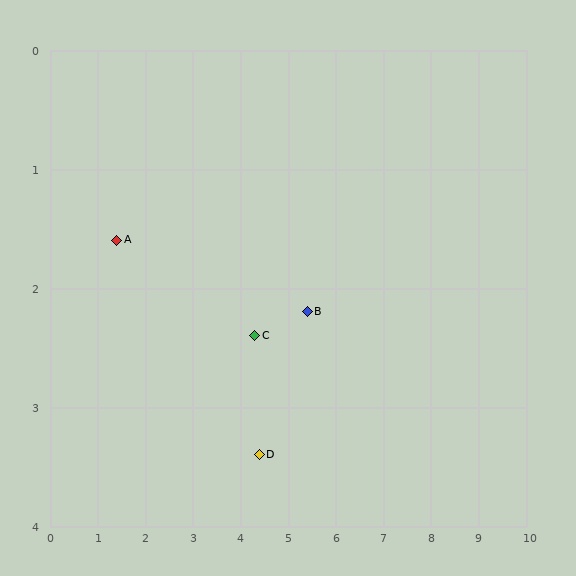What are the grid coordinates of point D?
Point D is at approximately (4.4, 3.4).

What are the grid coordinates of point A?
Point A is at approximately (1.4, 1.6).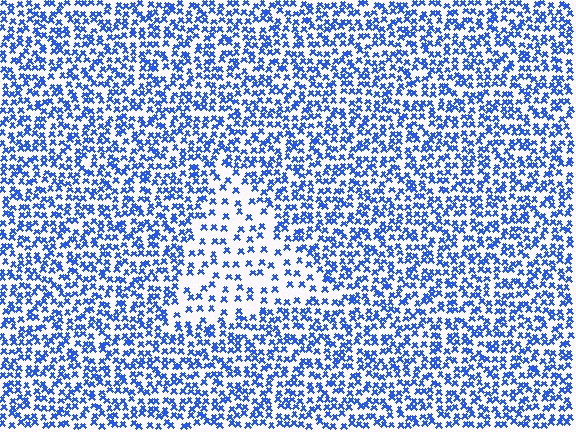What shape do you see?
I see a triangle.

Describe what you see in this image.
The image contains small blue elements arranged at two different densities. A triangle-shaped region is visible where the elements are less densely packed than the surrounding area.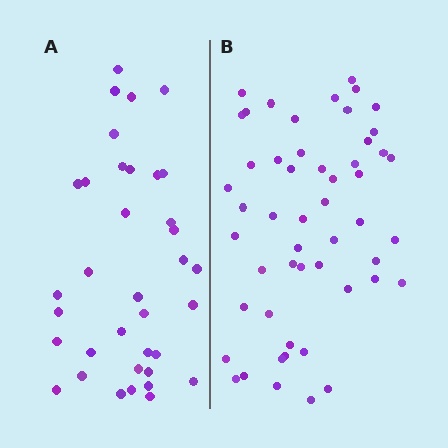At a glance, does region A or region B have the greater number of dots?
Region B (the right region) has more dots.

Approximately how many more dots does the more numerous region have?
Region B has approximately 15 more dots than region A.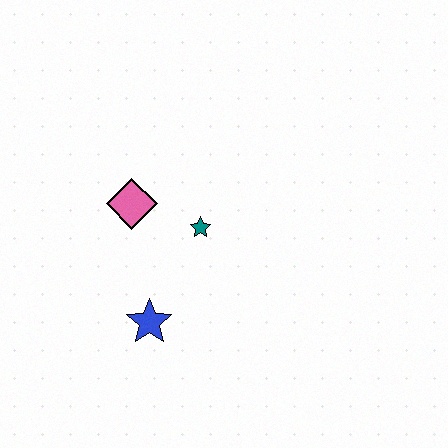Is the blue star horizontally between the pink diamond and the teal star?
Yes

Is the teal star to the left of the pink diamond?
No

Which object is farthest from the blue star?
The pink diamond is farthest from the blue star.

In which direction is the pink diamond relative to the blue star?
The pink diamond is above the blue star.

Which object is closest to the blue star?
The teal star is closest to the blue star.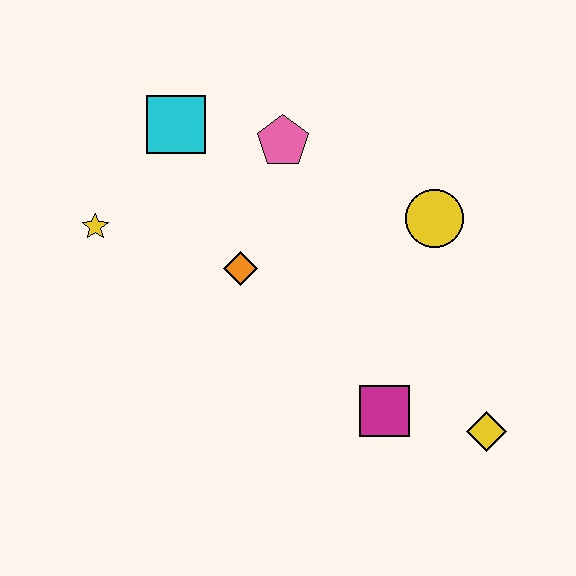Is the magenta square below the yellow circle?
Yes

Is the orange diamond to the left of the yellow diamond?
Yes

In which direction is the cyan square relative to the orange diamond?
The cyan square is above the orange diamond.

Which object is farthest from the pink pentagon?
The yellow diamond is farthest from the pink pentagon.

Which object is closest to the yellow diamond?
The magenta square is closest to the yellow diamond.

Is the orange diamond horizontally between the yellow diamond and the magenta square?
No